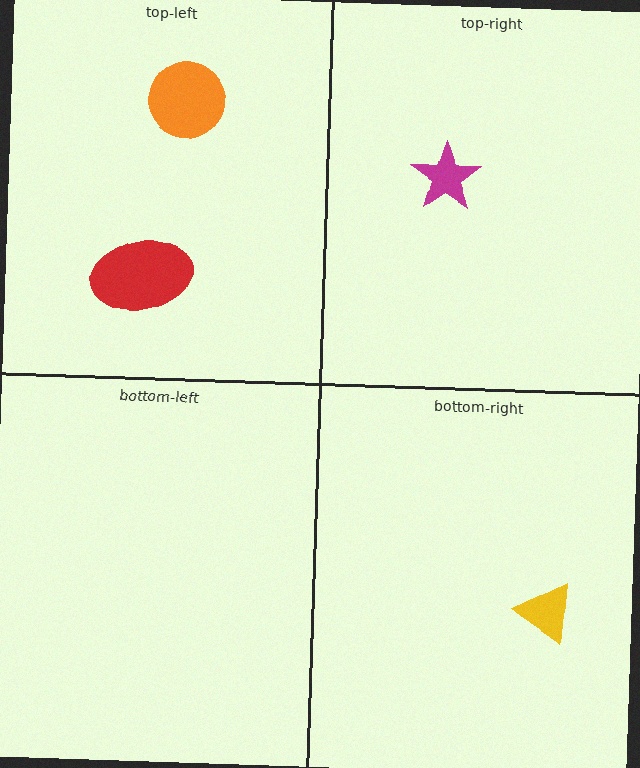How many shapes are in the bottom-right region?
1.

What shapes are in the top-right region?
The magenta star.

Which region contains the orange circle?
The top-left region.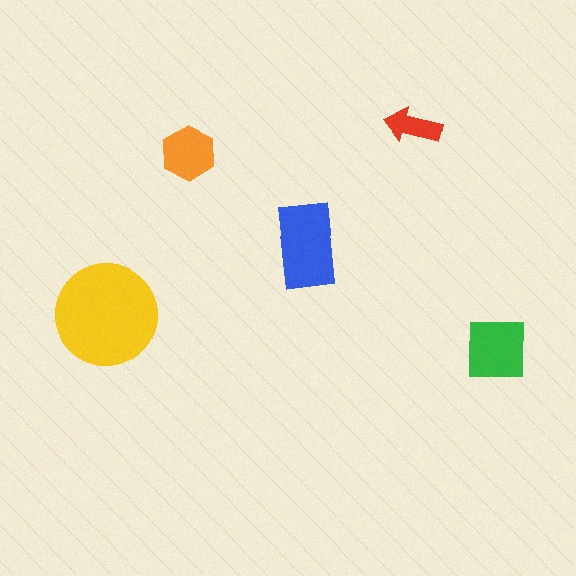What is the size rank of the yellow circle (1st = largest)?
1st.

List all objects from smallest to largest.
The red arrow, the orange hexagon, the green square, the blue rectangle, the yellow circle.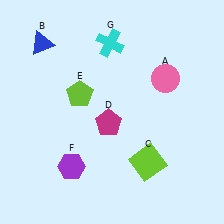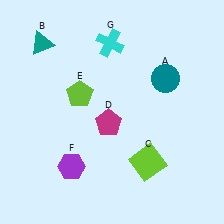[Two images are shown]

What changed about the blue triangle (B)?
In Image 1, B is blue. In Image 2, it changed to teal.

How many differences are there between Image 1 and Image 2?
There are 2 differences between the two images.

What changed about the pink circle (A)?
In Image 1, A is pink. In Image 2, it changed to teal.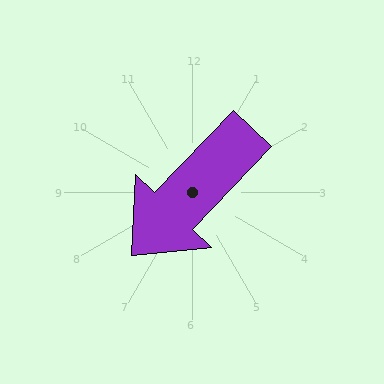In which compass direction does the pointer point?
Southwest.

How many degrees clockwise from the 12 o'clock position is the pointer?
Approximately 224 degrees.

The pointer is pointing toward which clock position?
Roughly 7 o'clock.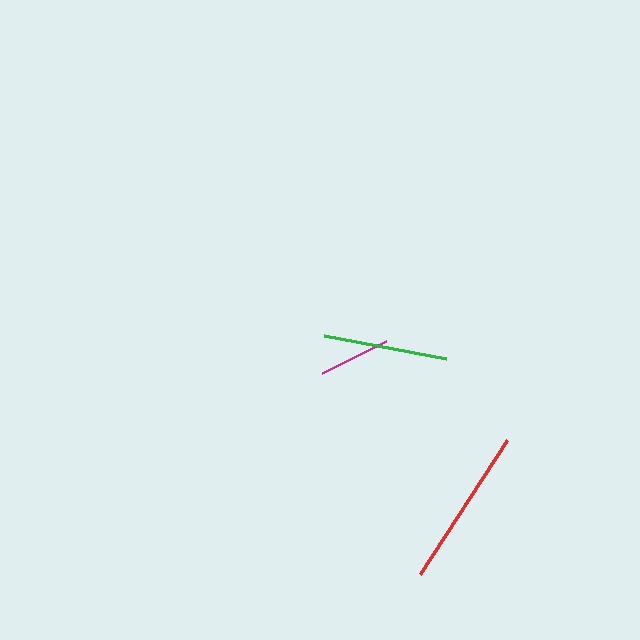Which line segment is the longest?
The red line is the longest at approximately 160 pixels.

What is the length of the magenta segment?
The magenta segment is approximately 72 pixels long.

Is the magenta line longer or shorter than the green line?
The green line is longer than the magenta line.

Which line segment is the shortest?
The magenta line is the shortest at approximately 72 pixels.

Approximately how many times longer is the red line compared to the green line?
The red line is approximately 1.3 times the length of the green line.